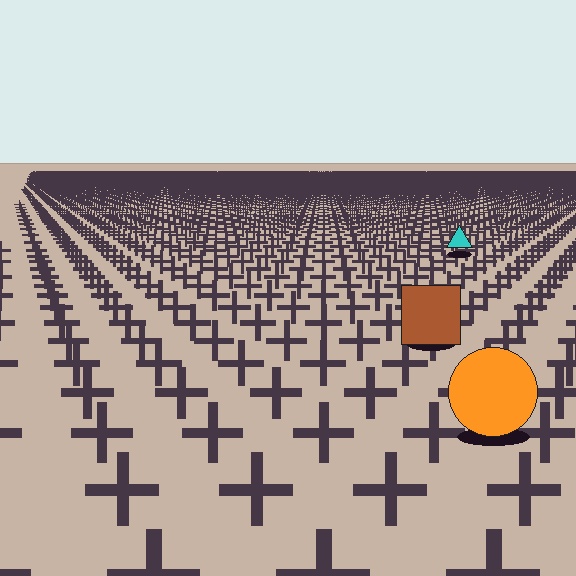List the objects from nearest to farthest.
From nearest to farthest: the orange circle, the brown square, the cyan triangle.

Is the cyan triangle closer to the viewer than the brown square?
No. The brown square is closer — you can tell from the texture gradient: the ground texture is coarser near it.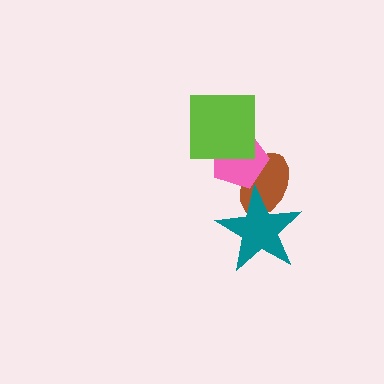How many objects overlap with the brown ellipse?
2 objects overlap with the brown ellipse.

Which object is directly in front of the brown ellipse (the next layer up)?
The pink pentagon is directly in front of the brown ellipse.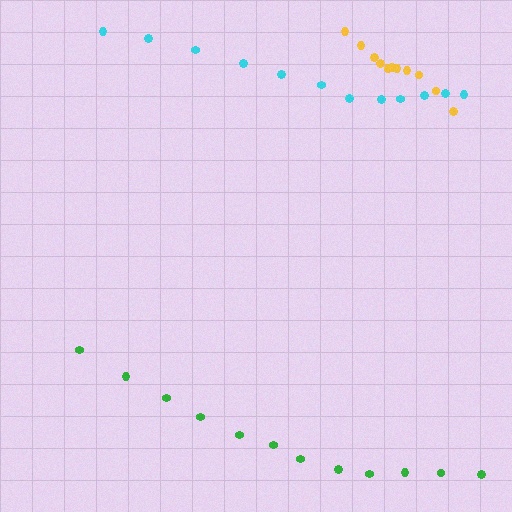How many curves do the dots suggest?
There are 3 distinct paths.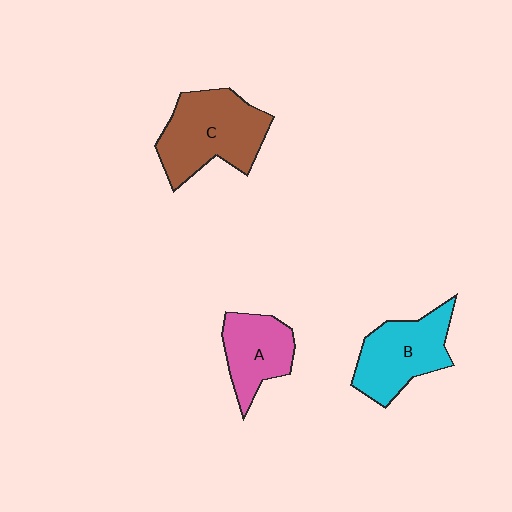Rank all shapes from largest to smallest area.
From largest to smallest: C (brown), B (cyan), A (pink).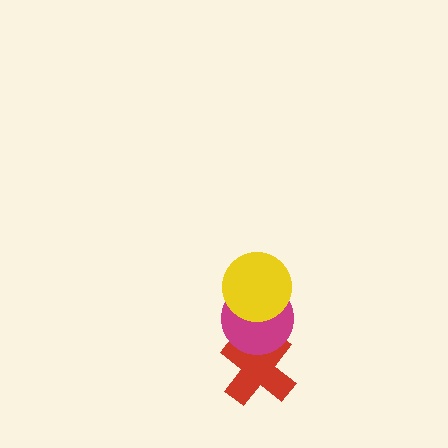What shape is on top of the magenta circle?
The yellow circle is on top of the magenta circle.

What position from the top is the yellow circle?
The yellow circle is 1st from the top.